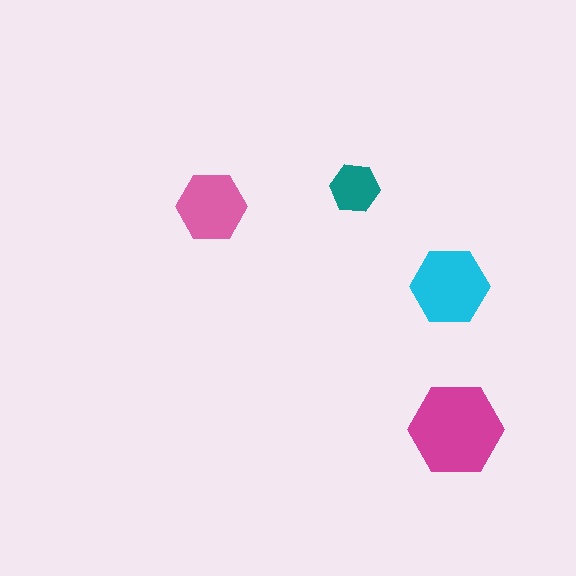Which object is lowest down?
The magenta hexagon is bottommost.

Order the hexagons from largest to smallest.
the magenta one, the cyan one, the pink one, the teal one.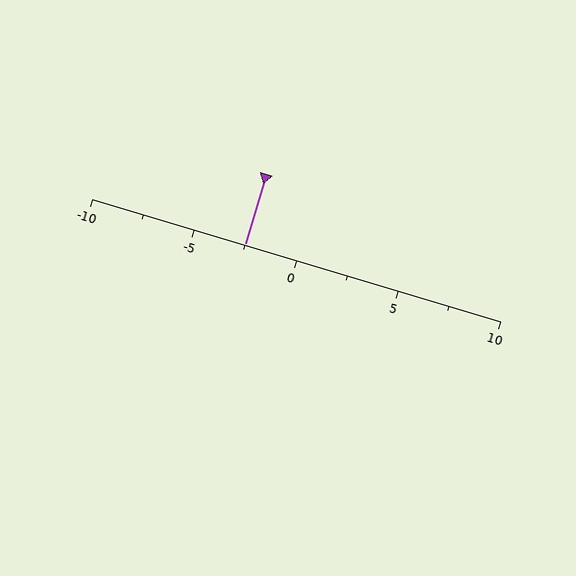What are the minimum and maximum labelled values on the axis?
The axis runs from -10 to 10.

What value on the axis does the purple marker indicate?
The marker indicates approximately -2.5.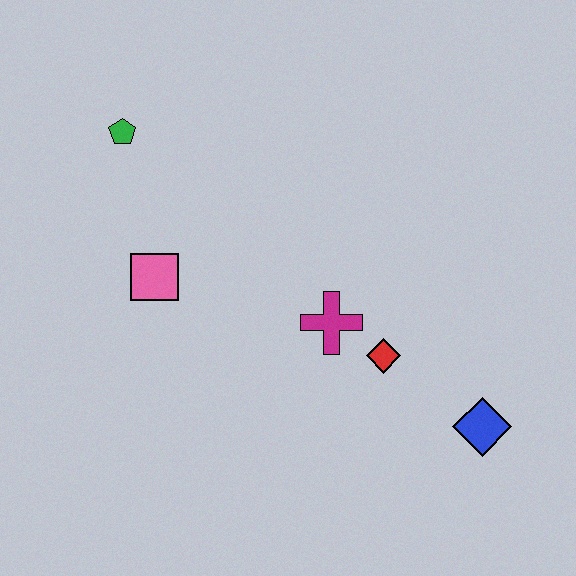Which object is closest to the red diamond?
The magenta cross is closest to the red diamond.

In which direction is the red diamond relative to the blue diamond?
The red diamond is to the left of the blue diamond.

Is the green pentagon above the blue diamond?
Yes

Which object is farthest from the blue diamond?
The green pentagon is farthest from the blue diamond.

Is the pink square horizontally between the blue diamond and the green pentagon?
Yes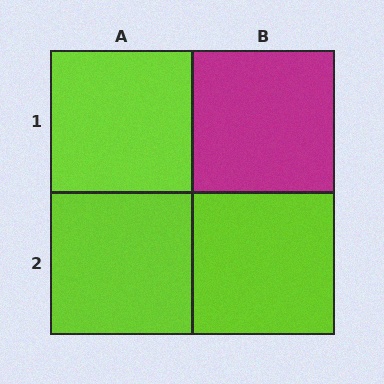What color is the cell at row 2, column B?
Lime.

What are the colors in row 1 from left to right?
Lime, magenta.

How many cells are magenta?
1 cell is magenta.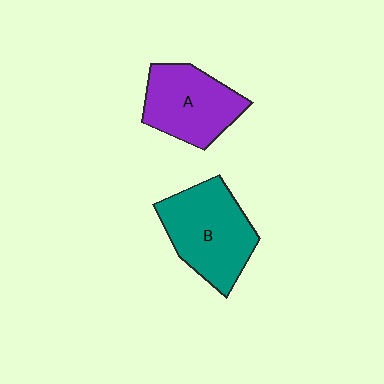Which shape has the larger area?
Shape B (teal).